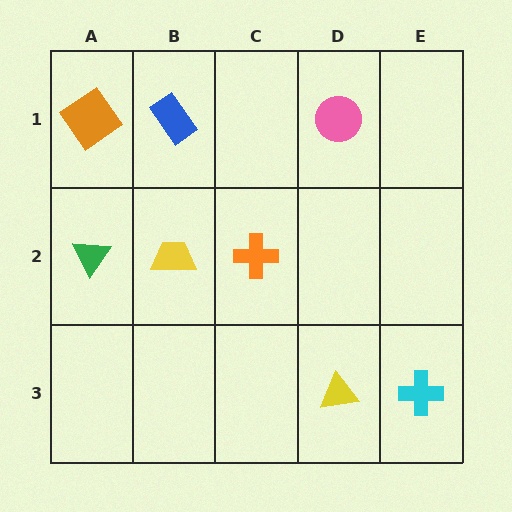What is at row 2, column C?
An orange cross.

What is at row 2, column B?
A yellow trapezoid.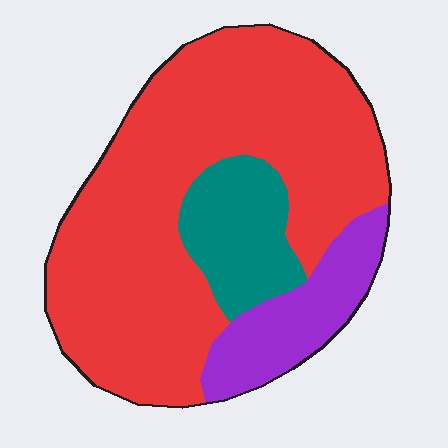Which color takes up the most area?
Red, at roughly 70%.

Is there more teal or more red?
Red.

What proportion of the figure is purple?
Purple takes up less than a sixth of the figure.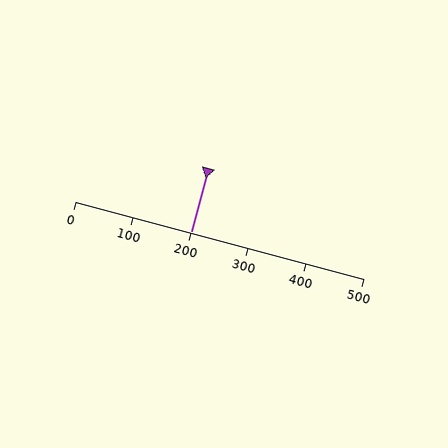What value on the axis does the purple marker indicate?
The marker indicates approximately 200.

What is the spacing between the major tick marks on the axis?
The major ticks are spaced 100 apart.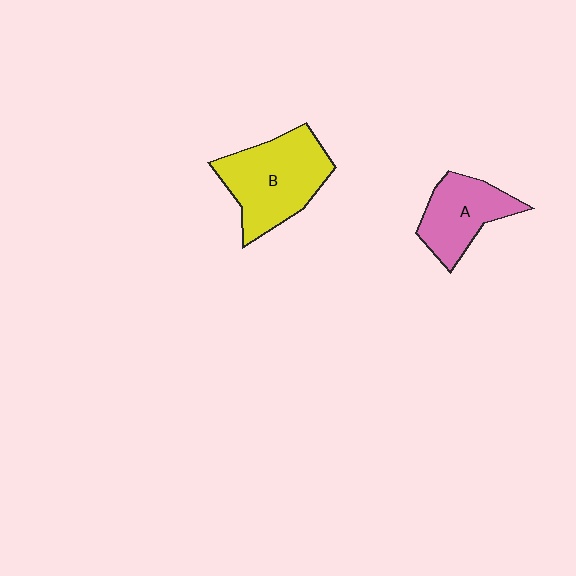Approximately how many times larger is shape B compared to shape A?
Approximately 1.5 times.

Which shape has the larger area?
Shape B (yellow).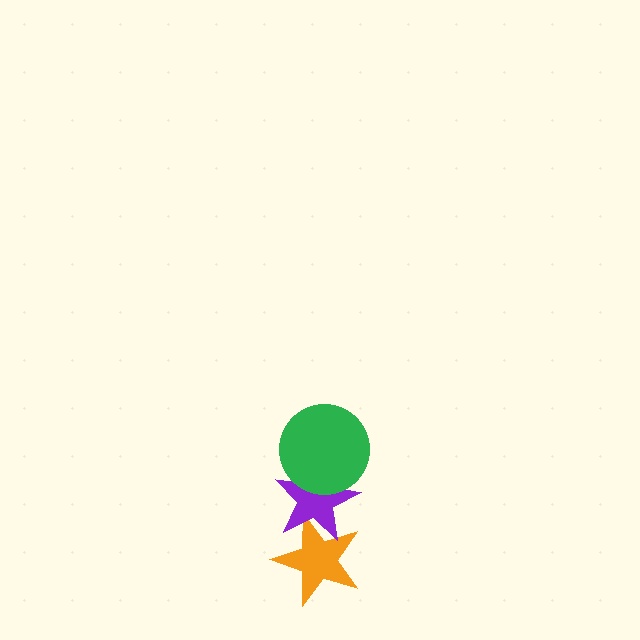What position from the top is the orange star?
The orange star is 3rd from the top.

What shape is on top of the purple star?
The green circle is on top of the purple star.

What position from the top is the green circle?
The green circle is 1st from the top.